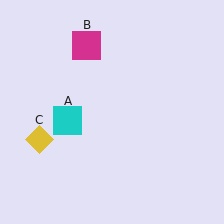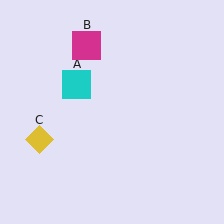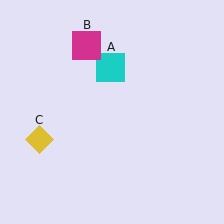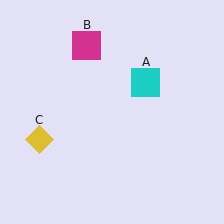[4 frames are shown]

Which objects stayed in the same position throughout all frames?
Magenta square (object B) and yellow diamond (object C) remained stationary.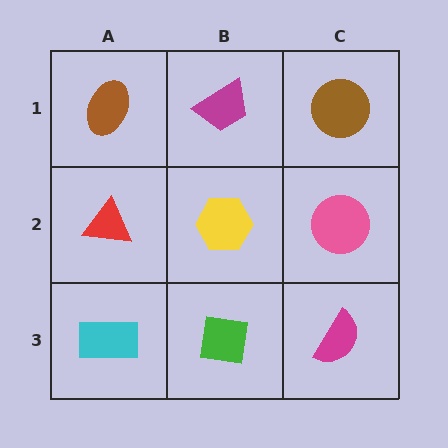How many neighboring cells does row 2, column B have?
4.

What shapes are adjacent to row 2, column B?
A magenta trapezoid (row 1, column B), a green square (row 3, column B), a red triangle (row 2, column A), a pink circle (row 2, column C).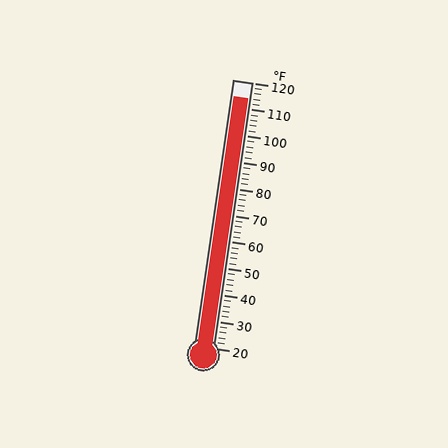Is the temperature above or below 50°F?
The temperature is above 50°F.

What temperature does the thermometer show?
The thermometer shows approximately 114°F.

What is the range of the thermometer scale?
The thermometer scale ranges from 20°F to 120°F.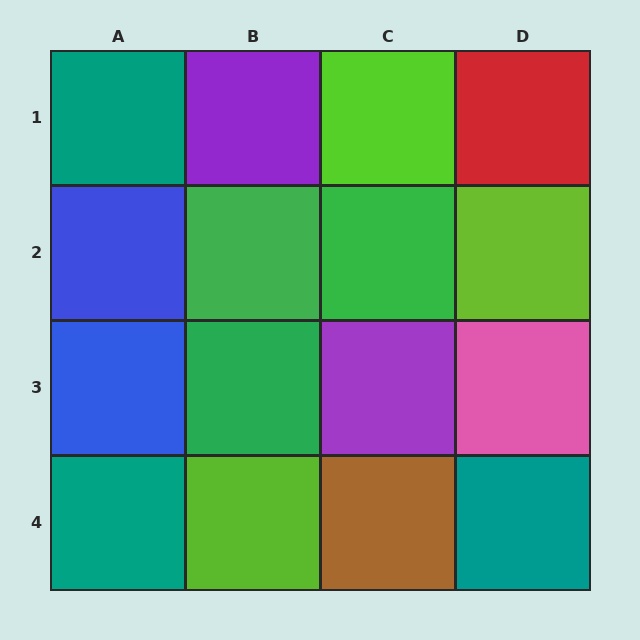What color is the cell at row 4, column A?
Teal.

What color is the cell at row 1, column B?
Purple.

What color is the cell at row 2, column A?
Blue.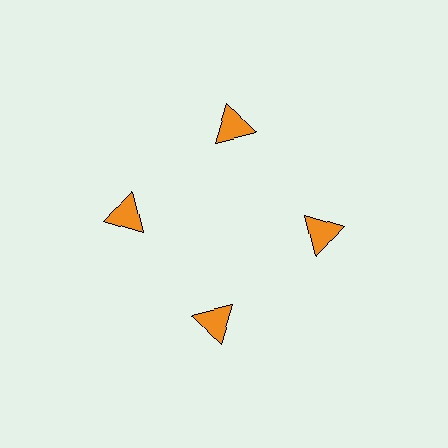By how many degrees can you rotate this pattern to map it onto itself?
The pattern maps onto itself every 90 degrees of rotation.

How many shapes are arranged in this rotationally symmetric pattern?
There are 4 shapes, arranged in 4 groups of 1.